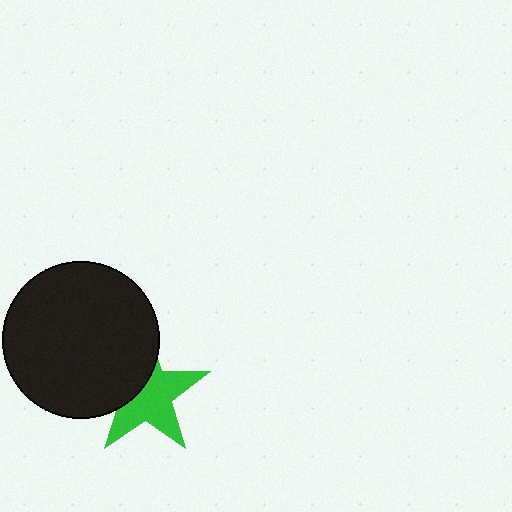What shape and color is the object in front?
The object in front is a black circle.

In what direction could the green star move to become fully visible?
The green star could move toward the lower-right. That would shift it out from behind the black circle entirely.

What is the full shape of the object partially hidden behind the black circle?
The partially hidden object is a green star.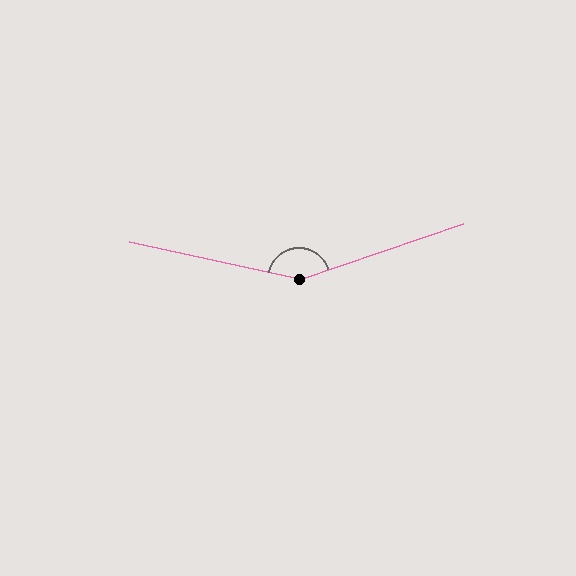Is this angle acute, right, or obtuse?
It is obtuse.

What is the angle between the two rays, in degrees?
Approximately 149 degrees.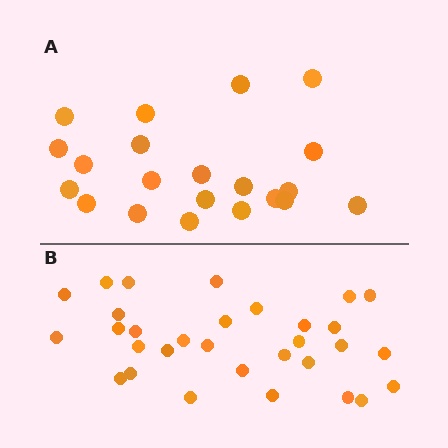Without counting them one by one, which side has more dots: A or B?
Region B (the bottom region) has more dots.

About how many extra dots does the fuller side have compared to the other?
Region B has roughly 10 or so more dots than region A.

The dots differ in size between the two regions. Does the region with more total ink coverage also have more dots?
No. Region A has more total ink coverage because its dots are larger, but region B actually contains more individual dots. Total area can be misleading — the number of items is what matters here.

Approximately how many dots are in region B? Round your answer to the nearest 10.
About 30 dots. (The exact count is 31, which rounds to 30.)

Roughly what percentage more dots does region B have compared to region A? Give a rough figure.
About 50% more.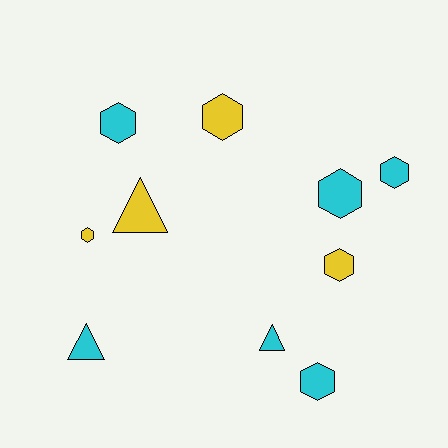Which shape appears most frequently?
Hexagon, with 7 objects.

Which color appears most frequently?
Cyan, with 6 objects.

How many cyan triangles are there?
There are 2 cyan triangles.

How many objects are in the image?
There are 10 objects.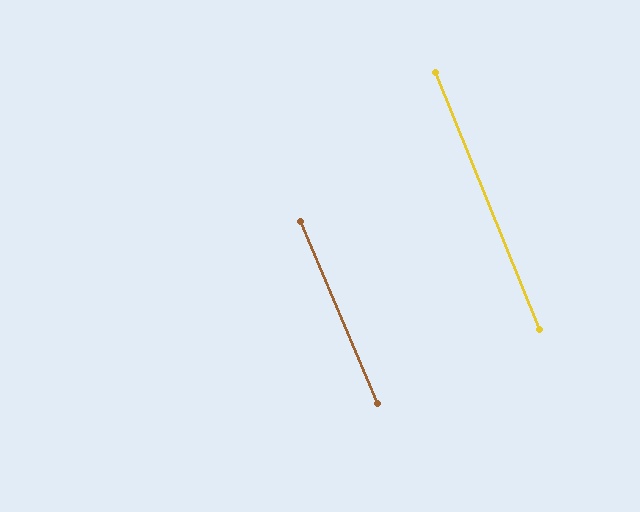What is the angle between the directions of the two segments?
Approximately 1 degree.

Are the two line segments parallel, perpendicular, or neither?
Parallel — their directions differ by only 1.0°.